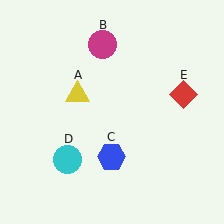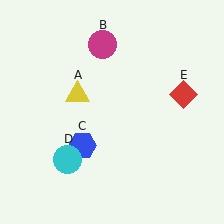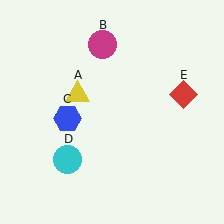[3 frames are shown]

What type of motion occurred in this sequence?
The blue hexagon (object C) rotated clockwise around the center of the scene.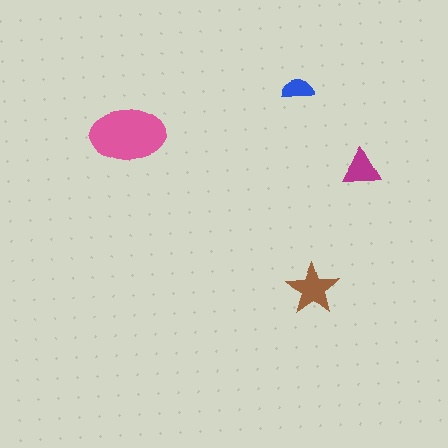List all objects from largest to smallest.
The pink ellipse, the brown star, the magenta triangle, the blue semicircle.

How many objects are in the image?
There are 4 objects in the image.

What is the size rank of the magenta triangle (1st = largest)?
3rd.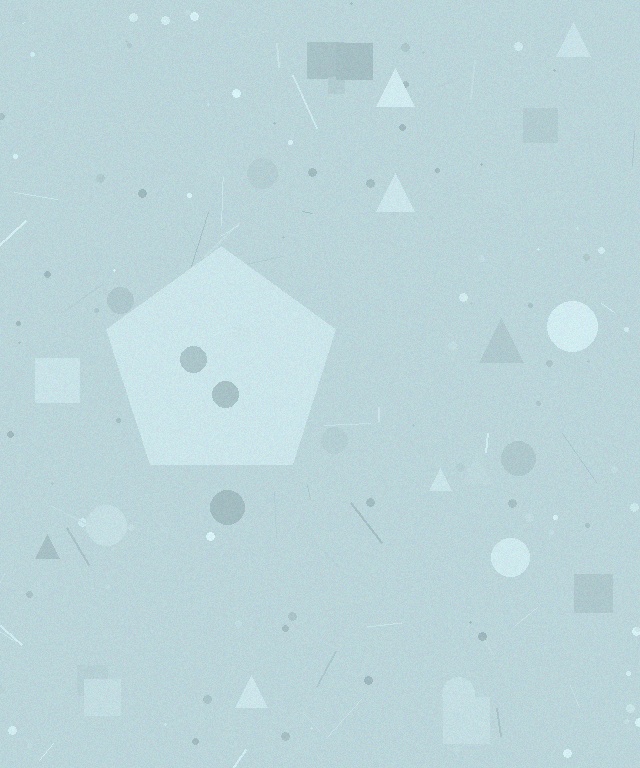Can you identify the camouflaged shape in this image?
The camouflaged shape is a pentagon.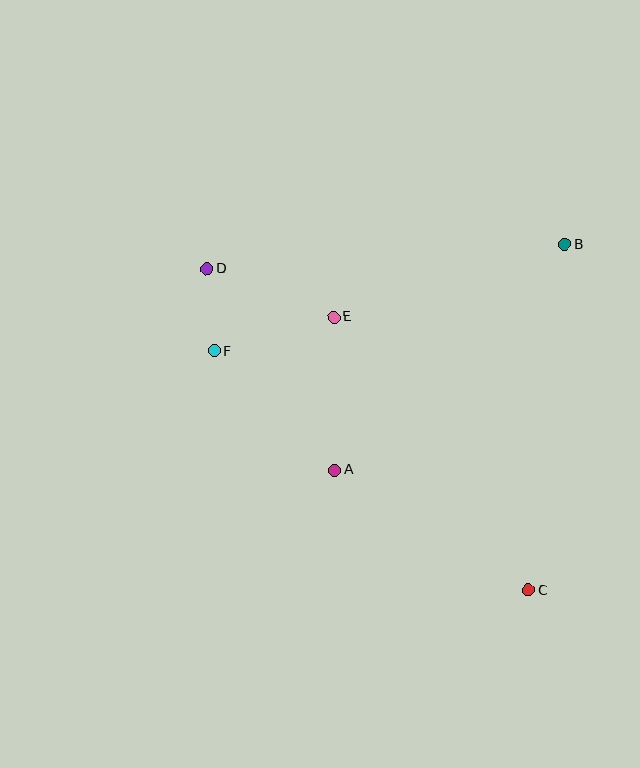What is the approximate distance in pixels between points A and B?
The distance between A and B is approximately 322 pixels.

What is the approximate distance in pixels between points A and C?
The distance between A and C is approximately 228 pixels.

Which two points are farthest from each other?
Points C and D are farthest from each other.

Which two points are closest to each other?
Points D and F are closest to each other.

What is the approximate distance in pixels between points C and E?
The distance between C and E is approximately 336 pixels.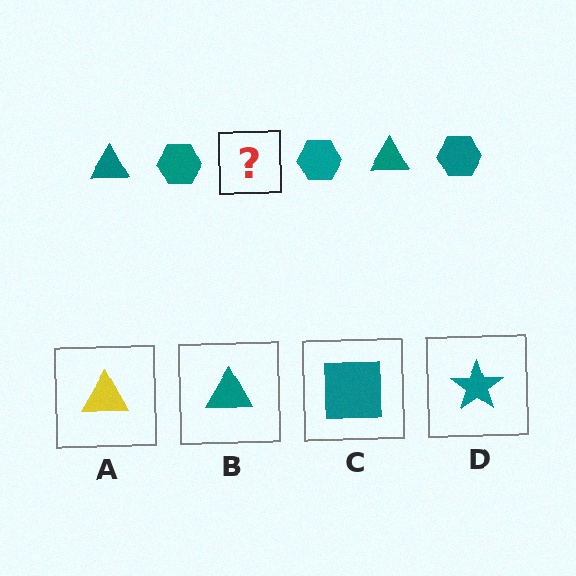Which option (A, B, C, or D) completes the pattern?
B.